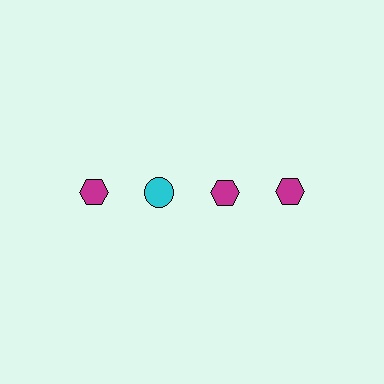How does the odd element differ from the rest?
It differs in both color (cyan instead of magenta) and shape (circle instead of hexagon).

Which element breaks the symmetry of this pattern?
The cyan circle in the top row, second from left column breaks the symmetry. All other shapes are magenta hexagons.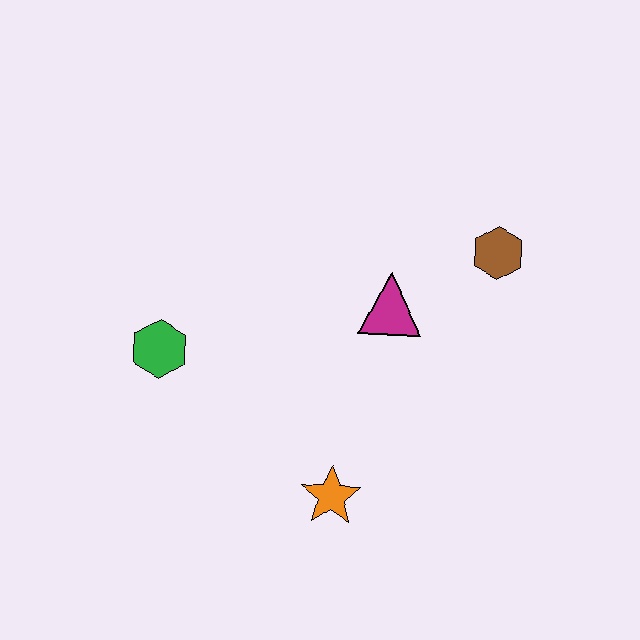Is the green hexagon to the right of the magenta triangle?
No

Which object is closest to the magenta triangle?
The brown hexagon is closest to the magenta triangle.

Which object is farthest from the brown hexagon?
The green hexagon is farthest from the brown hexagon.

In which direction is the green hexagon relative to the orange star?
The green hexagon is to the left of the orange star.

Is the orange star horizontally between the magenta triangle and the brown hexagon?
No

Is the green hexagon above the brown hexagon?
No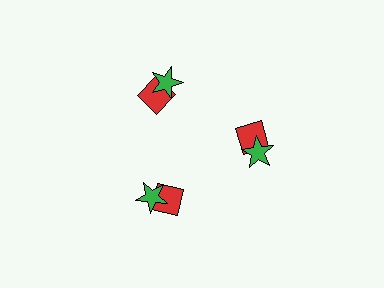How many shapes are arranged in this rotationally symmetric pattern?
There are 6 shapes, arranged in 3 groups of 2.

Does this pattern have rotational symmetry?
Yes, this pattern has 3-fold rotational symmetry. It looks the same after rotating 120 degrees around the center.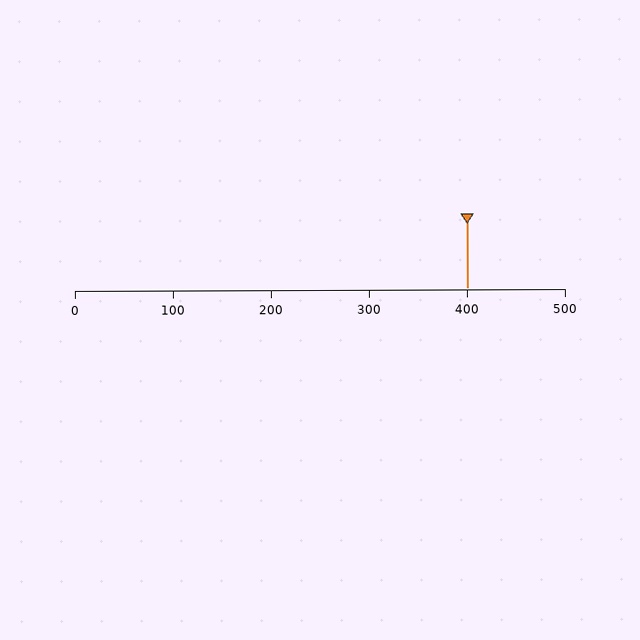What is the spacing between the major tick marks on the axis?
The major ticks are spaced 100 apart.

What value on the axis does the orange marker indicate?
The marker indicates approximately 400.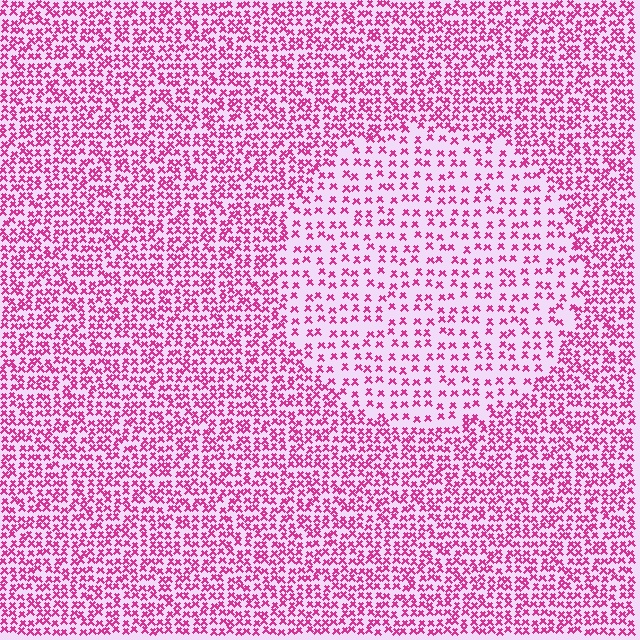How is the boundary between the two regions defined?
The boundary is defined by a change in element density (approximately 1.9x ratio). All elements are the same color, size, and shape.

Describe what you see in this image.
The image contains small magenta elements arranged at two different densities. A circle-shaped region is visible where the elements are less densely packed than the surrounding area.